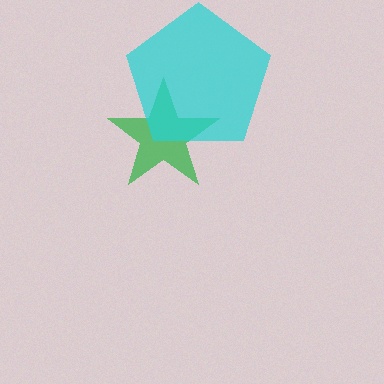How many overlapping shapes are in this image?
There are 2 overlapping shapes in the image.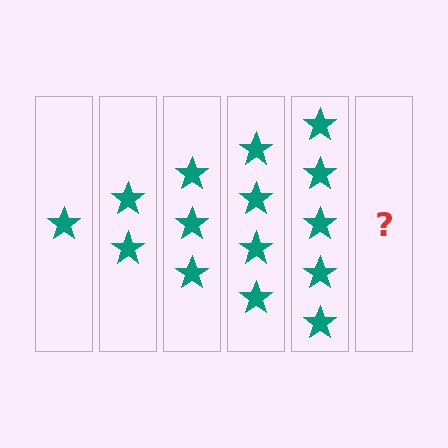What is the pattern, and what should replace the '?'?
The pattern is that each step adds one more star. The '?' should be 6 stars.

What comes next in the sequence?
The next element should be 6 stars.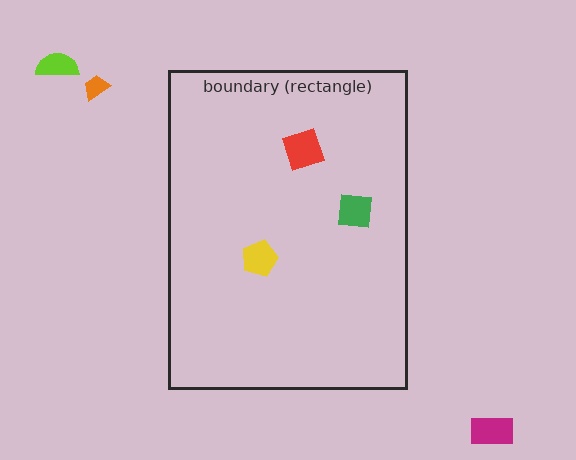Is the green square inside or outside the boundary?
Inside.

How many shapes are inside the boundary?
3 inside, 3 outside.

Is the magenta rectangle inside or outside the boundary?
Outside.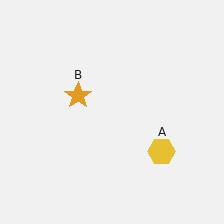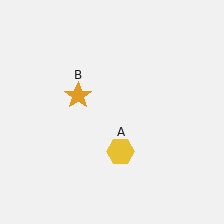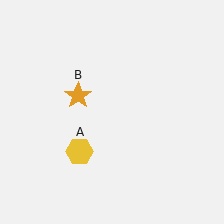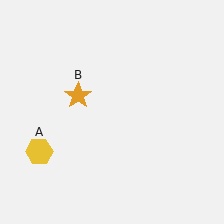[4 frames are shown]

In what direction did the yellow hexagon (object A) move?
The yellow hexagon (object A) moved left.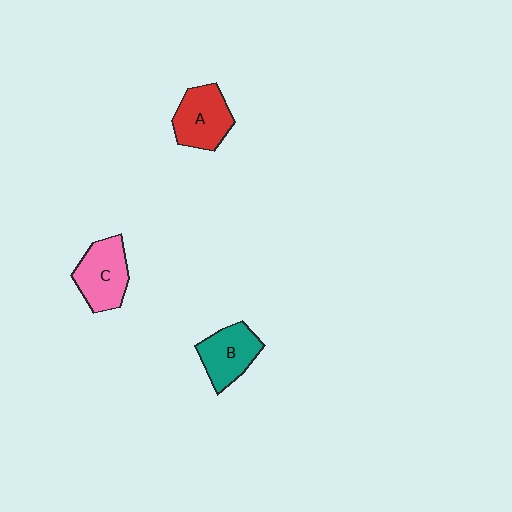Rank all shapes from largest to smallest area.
From largest to smallest: C (pink), A (red), B (teal).